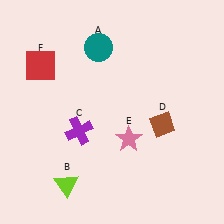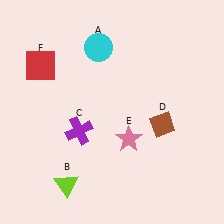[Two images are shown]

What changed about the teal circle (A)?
In Image 1, A is teal. In Image 2, it changed to cyan.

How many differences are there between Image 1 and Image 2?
There is 1 difference between the two images.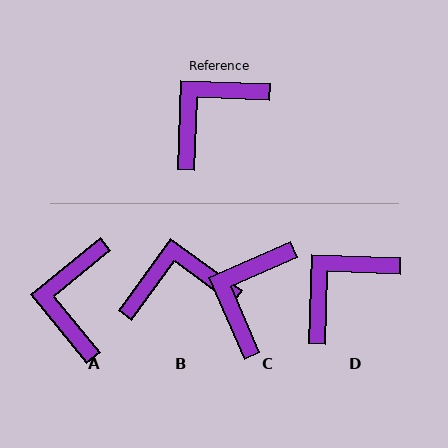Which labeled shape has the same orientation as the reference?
D.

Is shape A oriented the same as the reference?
No, it is off by about 41 degrees.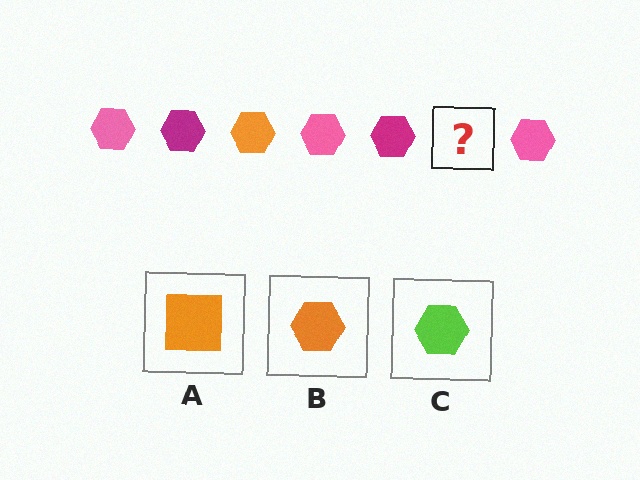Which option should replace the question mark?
Option B.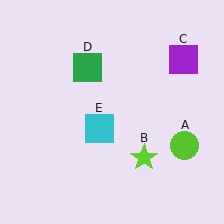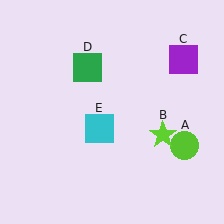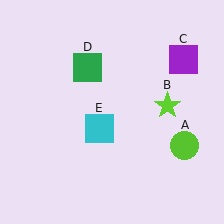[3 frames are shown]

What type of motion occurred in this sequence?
The lime star (object B) rotated counterclockwise around the center of the scene.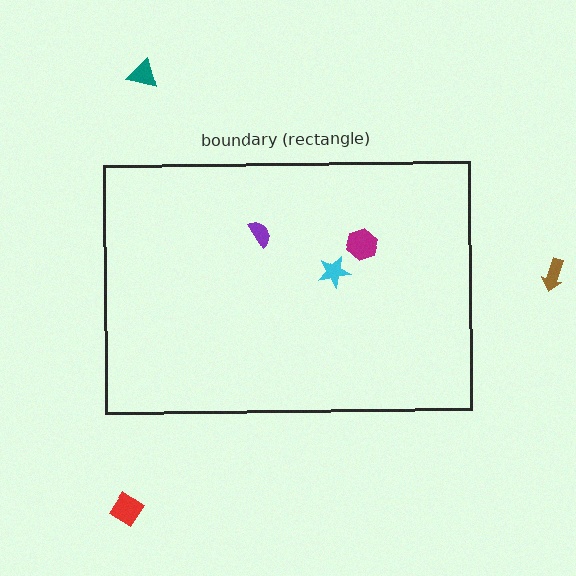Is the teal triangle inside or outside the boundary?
Outside.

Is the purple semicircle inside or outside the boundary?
Inside.